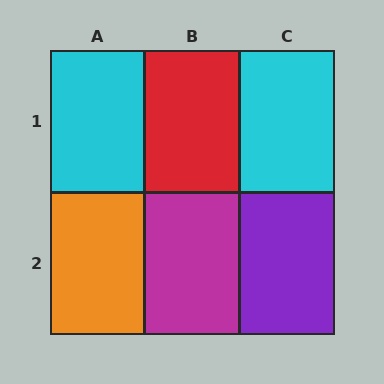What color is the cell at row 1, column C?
Cyan.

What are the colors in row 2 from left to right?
Orange, magenta, purple.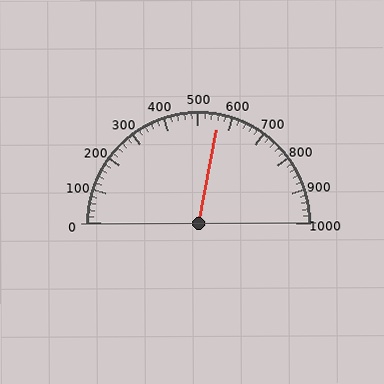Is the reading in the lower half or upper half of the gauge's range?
The reading is in the upper half of the range (0 to 1000).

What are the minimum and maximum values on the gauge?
The gauge ranges from 0 to 1000.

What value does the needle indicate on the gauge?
The needle indicates approximately 560.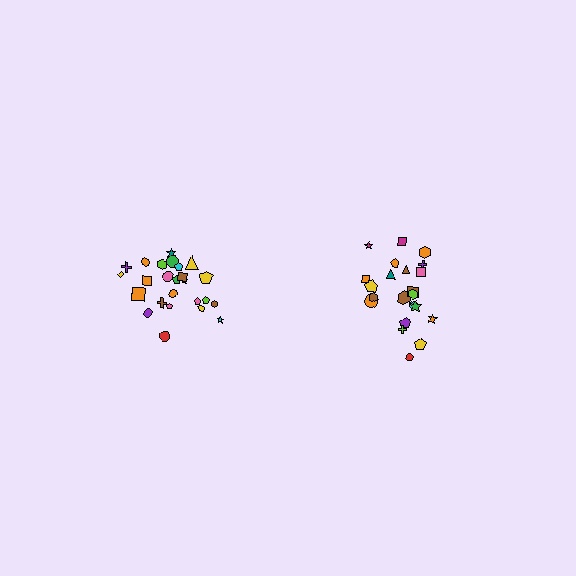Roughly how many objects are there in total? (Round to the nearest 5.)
Roughly 45 objects in total.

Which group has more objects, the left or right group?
The left group.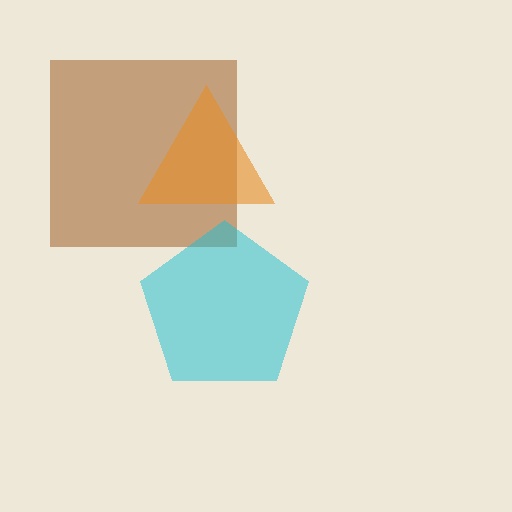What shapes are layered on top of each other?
The layered shapes are: a brown square, an orange triangle, a cyan pentagon.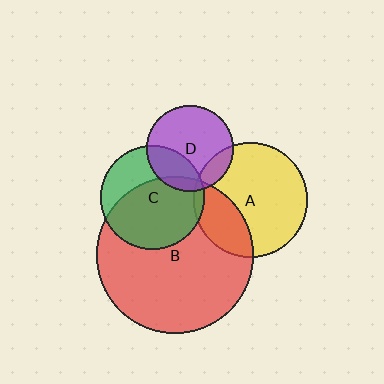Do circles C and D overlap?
Yes.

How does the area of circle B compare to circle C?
Approximately 2.3 times.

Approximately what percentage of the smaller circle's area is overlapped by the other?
Approximately 30%.